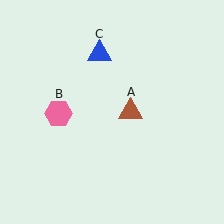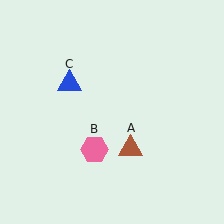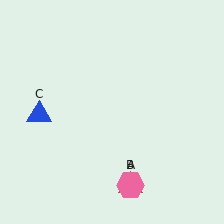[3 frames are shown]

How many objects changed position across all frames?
3 objects changed position: brown triangle (object A), pink hexagon (object B), blue triangle (object C).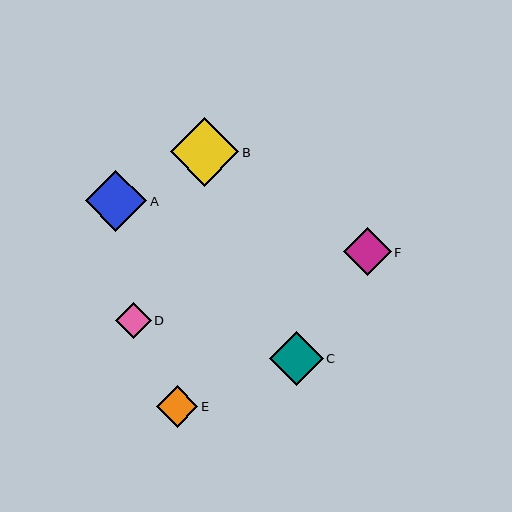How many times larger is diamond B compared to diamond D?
Diamond B is approximately 1.9 times the size of diamond D.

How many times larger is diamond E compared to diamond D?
Diamond E is approximately 1.2 times the size of diamond D.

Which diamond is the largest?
Diamond B is the largest with a size of approximately 68 pixels.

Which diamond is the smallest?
Diamond D is the smallest with a size of approximately 36 pixels.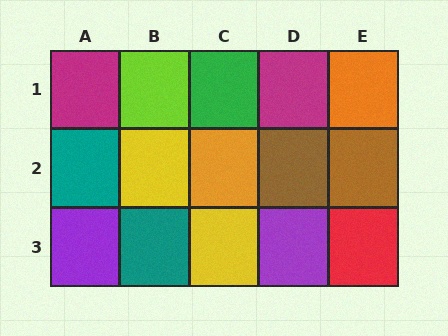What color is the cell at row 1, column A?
Magenta.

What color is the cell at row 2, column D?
Brown.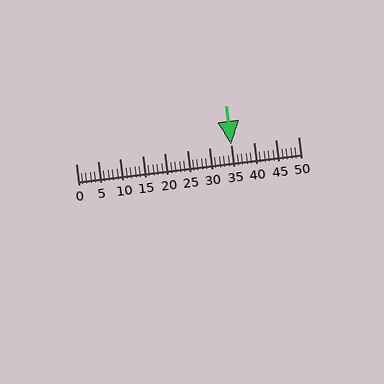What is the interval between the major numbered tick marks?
The major tick marks are spaced 5 units apart.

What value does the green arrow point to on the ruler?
The green arrow points to approximately 35.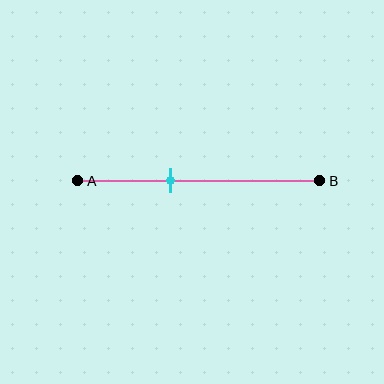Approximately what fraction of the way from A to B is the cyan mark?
The cyan mark is approximately 40% of the way from A to B.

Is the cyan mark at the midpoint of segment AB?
No, the mark is at about 40% from A, not at the 50% midpoint.